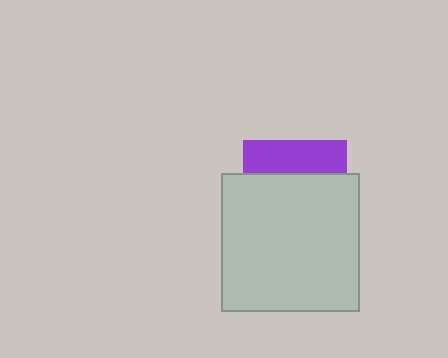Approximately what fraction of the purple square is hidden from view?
Roughly 67% of the purple square is hidden behind the light gray square.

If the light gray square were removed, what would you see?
You would see the complete purple square.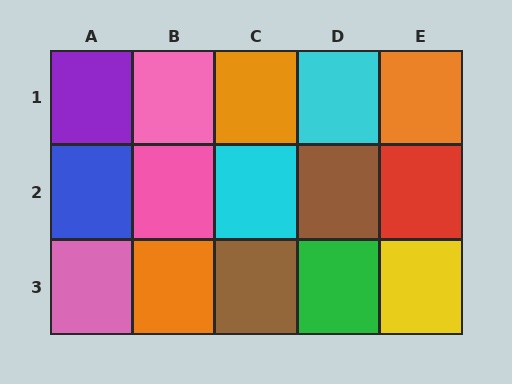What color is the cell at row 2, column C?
Cyan.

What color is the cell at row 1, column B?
Pink.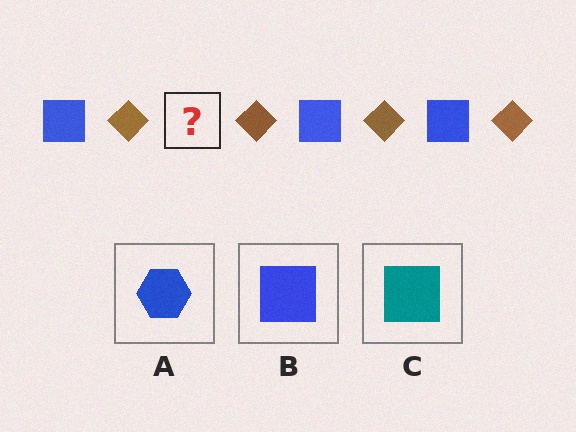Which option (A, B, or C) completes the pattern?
B.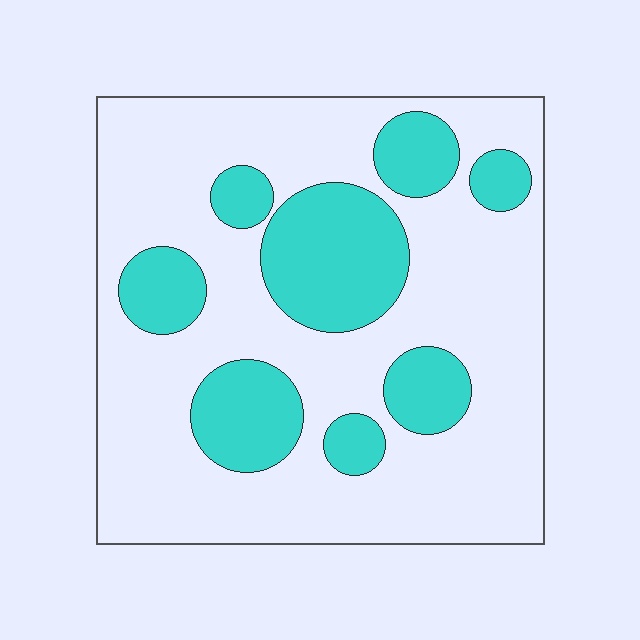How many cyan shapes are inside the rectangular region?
8.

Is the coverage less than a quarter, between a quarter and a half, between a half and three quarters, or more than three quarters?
Between a quarter and a half.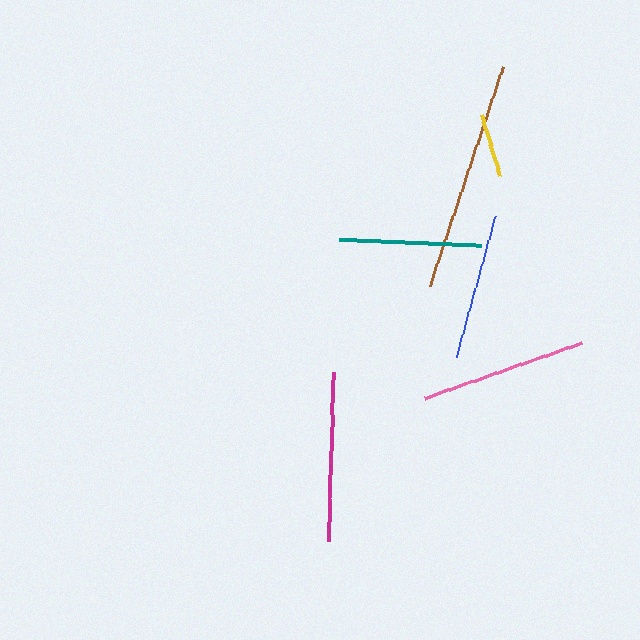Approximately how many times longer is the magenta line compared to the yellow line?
The magenta line is approximately 2.6 times the length of the yellow line.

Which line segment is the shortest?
The yellow line is the shortest at approximately 64 pixels.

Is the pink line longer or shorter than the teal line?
The pink line is longer than the teal line.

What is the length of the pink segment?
The pink segment is approximately 167 pixels long.